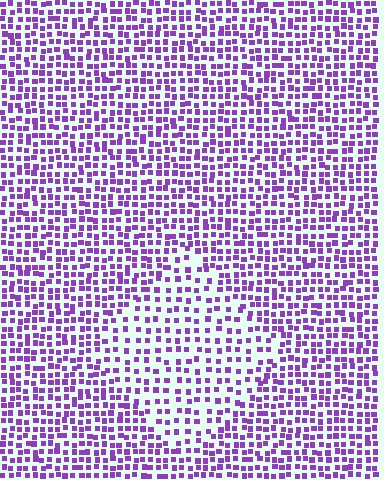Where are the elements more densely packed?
The elements are more densely packed outside the diamond boundary.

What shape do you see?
I see a diamond.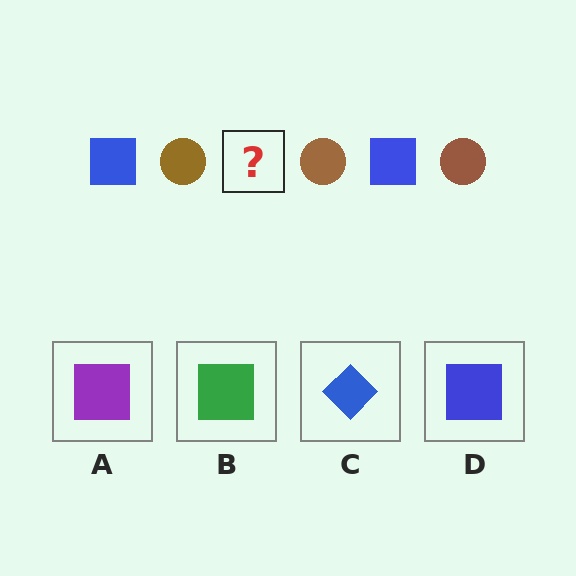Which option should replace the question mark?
Option D.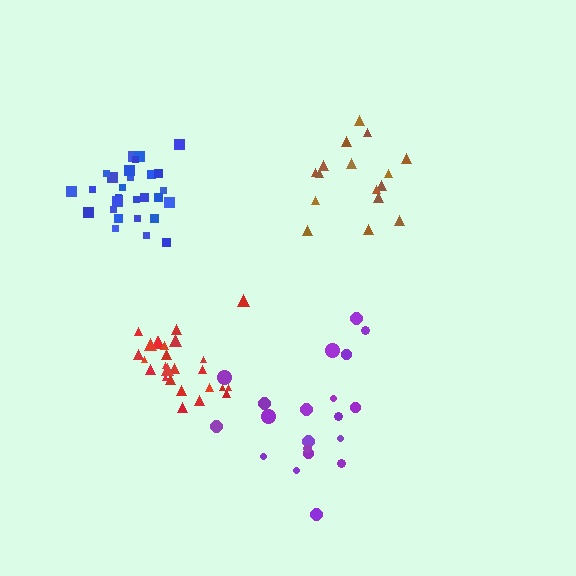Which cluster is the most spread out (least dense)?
Purple.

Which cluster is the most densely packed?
Blue.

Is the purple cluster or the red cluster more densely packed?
Red.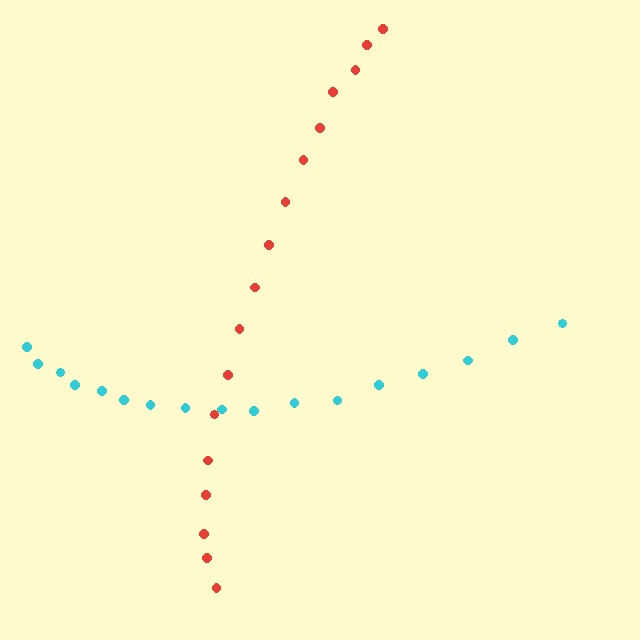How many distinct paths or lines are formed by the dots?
There are 2 distinct paths.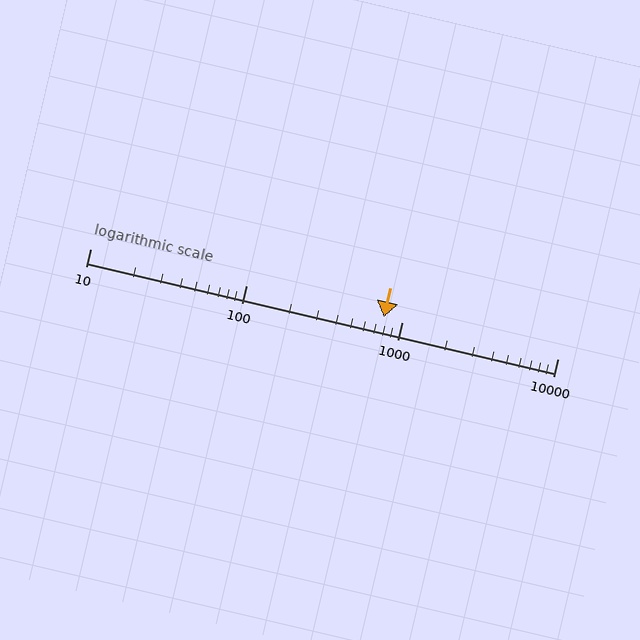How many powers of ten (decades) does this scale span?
The scale spans 3 decades, from 10 to 10000.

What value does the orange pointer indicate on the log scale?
The pointer indicates approximately 770.